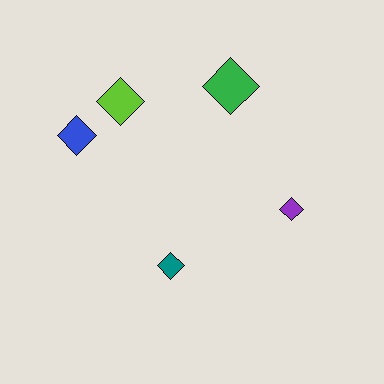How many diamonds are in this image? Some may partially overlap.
There are 5 diamonds.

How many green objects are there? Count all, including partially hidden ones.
There is 1 green object.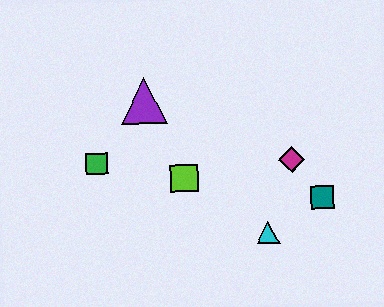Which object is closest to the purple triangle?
The green square is closest to the purple triangle.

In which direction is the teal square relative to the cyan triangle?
The teal square is to the right of the cyan triangle.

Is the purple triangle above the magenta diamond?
Yes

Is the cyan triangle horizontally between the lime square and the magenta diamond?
Yes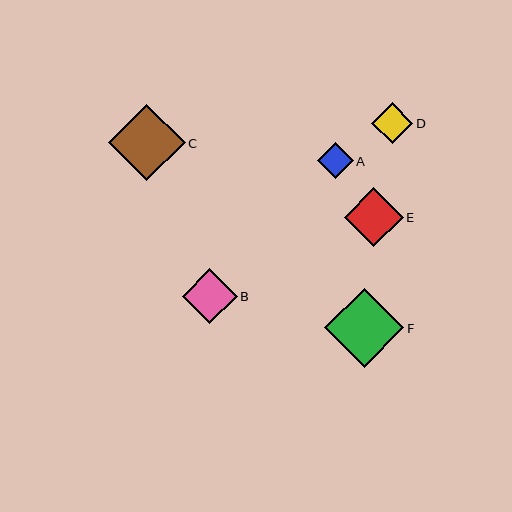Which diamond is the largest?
Diamond F is the largest with a size of approximately 79 pixels.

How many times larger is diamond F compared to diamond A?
Diamond F is approximately 2.2 times the size of diamond A.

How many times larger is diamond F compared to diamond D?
Diamond F is approximately 1.9 times the size of diamond D.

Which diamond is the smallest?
Diamond A is the smallest with a size of approximately 35 pixels.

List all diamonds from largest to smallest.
From largest to smallest: F, C, E, B, D, A.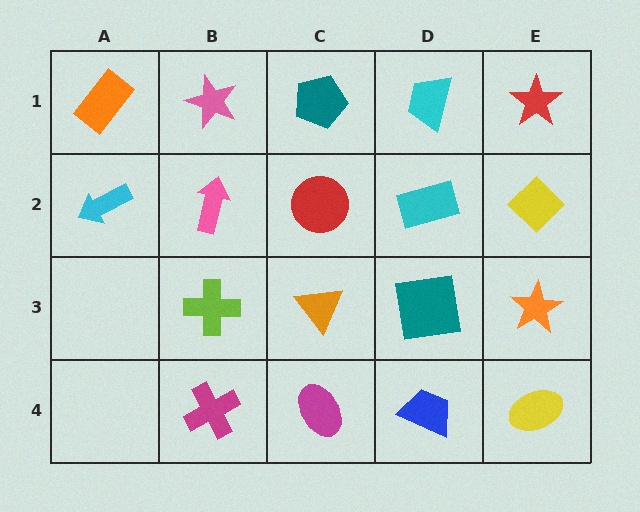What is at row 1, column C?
A teal pentagon.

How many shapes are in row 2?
5 shapes.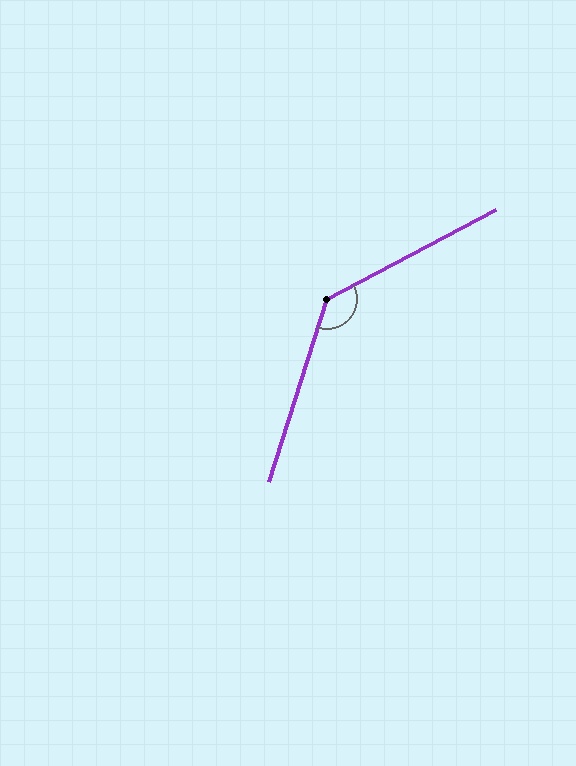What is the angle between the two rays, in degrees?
Approximately 136 degrees.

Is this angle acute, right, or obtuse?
It is obtuse.